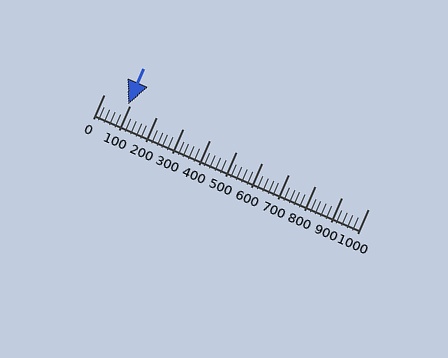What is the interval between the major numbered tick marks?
The major tick marks are spaced 100 units apart.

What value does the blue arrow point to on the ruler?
The blue arrow points to approximately 92.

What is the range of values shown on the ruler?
The ruler shows values from 0 to 1000.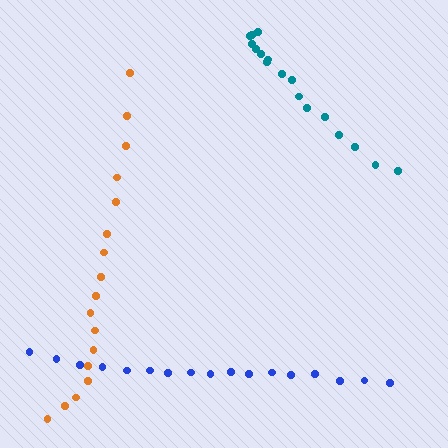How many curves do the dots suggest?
There are 3 distinct paths.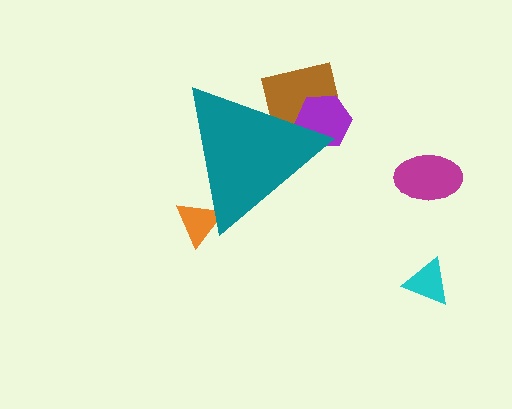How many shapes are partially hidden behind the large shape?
4 shapes are partially hidden.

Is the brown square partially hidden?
Yes, the brown square is partially hidden behind the teal triangle.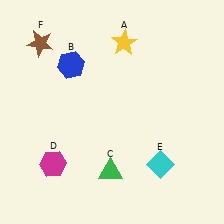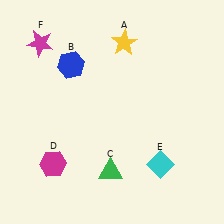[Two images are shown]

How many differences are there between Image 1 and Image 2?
There is 1 difference between the two images.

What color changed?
The star (F) changed from brown in Image 1 to magenta in Image 2.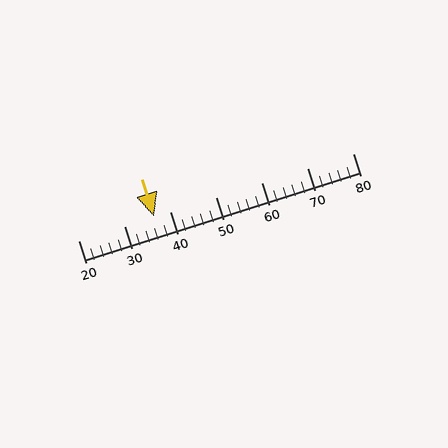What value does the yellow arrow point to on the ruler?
The yellow arrow points to approximately 36.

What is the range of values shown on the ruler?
The ruler shows values from 20 to 80.